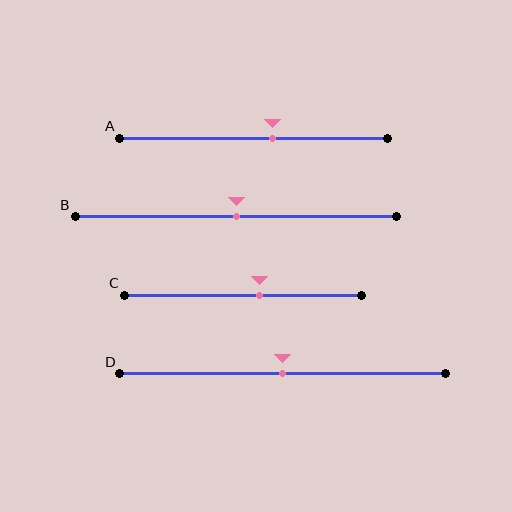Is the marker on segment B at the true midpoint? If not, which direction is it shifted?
Yes, the marker on segment B is at the true midpoint.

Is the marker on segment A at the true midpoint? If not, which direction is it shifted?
No, the marker on segment A is shifted to the right by about 7% of the segment length.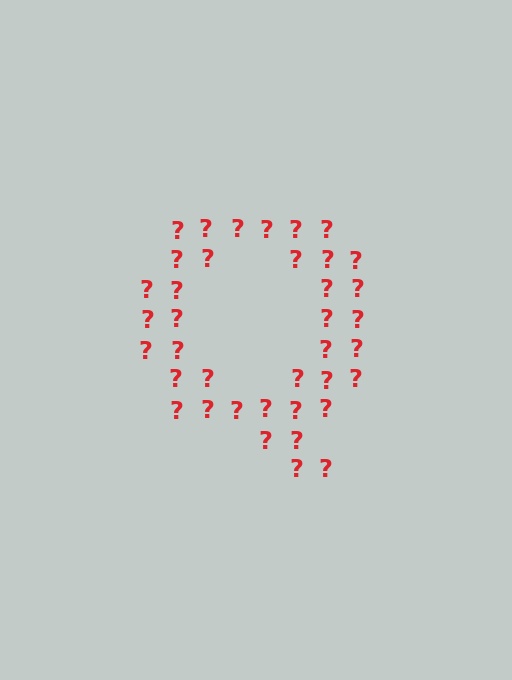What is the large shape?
The large shape is the letter Q.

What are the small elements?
The small elements are question marks.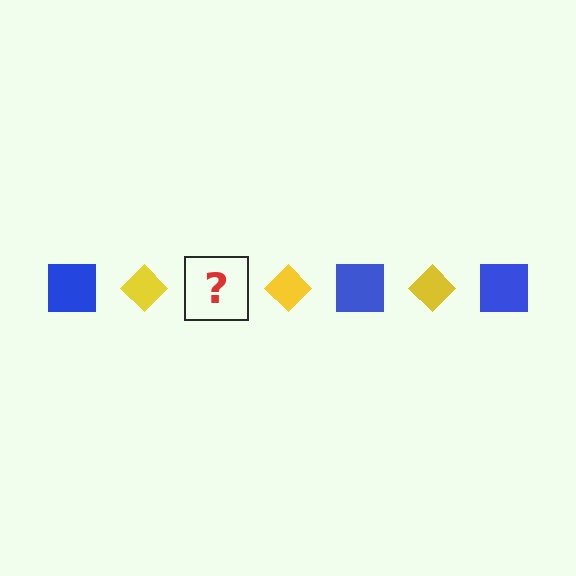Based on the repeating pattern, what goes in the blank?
The blank should be a blue square.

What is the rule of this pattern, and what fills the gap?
The rule is that the pattern alternates between blue square and yellow diamond. The gap should be filled with a blue square.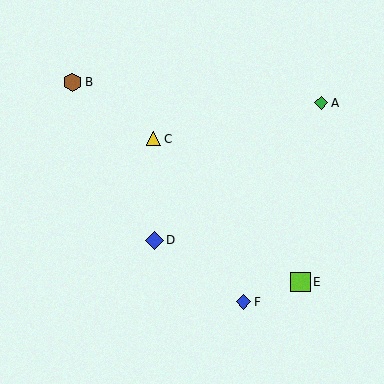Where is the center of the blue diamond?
The center of the blue diamond is at (244, 302).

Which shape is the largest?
The lime square (labeled E) is the largest.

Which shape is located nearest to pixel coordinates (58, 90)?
The brown hexagon (labeled B) at (73, 82) is nearest to that location.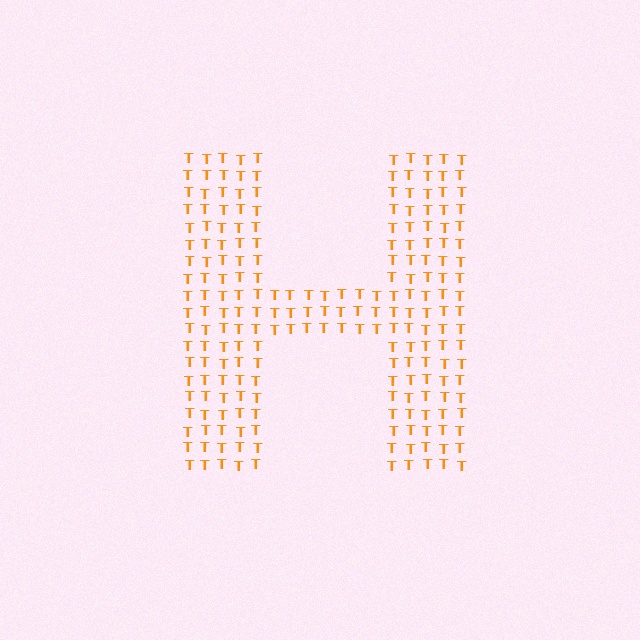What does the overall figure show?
The overall figure shows the letter H.